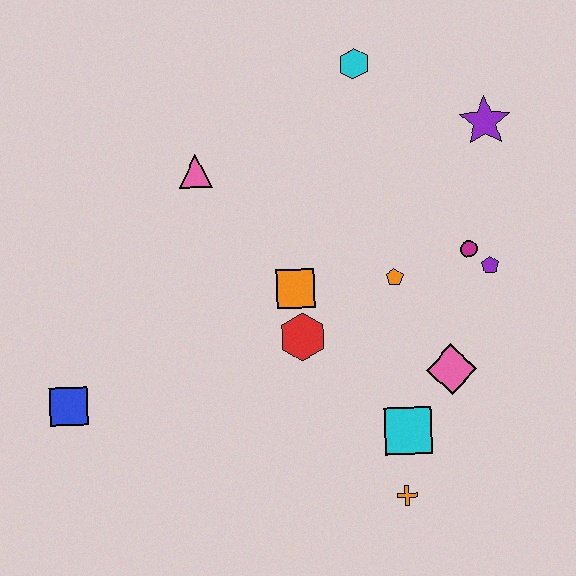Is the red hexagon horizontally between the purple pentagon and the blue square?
Yes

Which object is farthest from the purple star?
The blue square is farthest from the purple star.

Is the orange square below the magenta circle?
Yes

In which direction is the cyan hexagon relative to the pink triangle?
The cyan hexagon is to the right of the pink triangle.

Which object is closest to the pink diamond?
The cyan square is closest to the pink diamond.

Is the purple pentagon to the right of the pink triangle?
Yes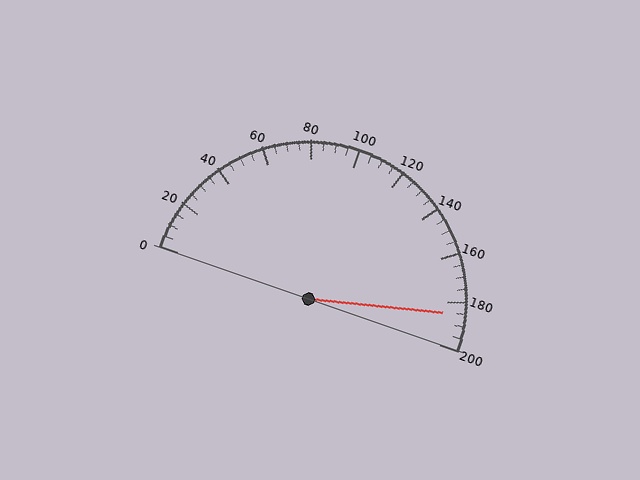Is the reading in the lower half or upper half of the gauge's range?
The reading is in the upper half of the range (0 to 200).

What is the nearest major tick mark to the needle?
The nearest major tick mark is 180.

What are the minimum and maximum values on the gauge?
The gauge ranges from 0 to 200.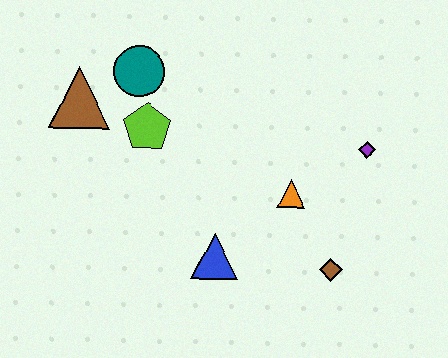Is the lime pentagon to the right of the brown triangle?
Yes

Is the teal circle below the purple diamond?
No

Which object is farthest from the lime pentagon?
The brown diamond is farthest from the lime pentagon.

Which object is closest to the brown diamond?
The orange triangle is closest to the brown diamond.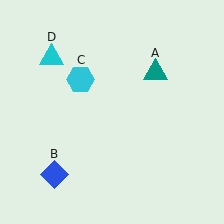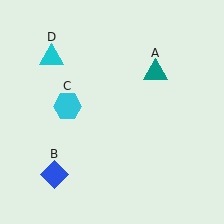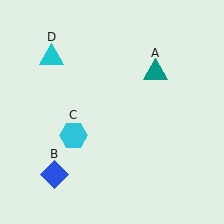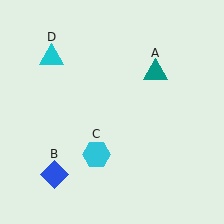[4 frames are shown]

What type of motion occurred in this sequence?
The cyan hexagon (object C) rotated counterclockwise around the center of the scene.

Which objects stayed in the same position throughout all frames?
Teal triangle (object A) and blue diamond (object B) and cyan triangle (object D) remained stationary.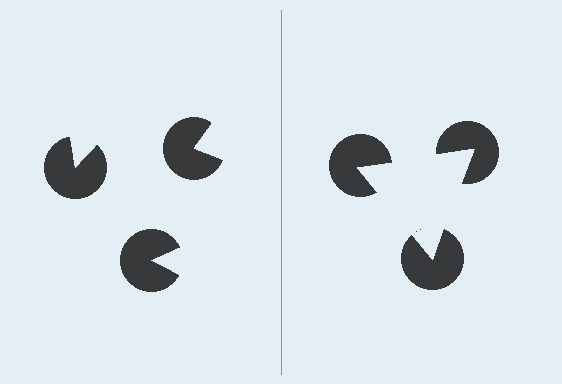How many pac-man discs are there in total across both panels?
6 — 3 on each side.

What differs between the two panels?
The pac-man discs are positioned identically on both sides; only the wedge orientations differ. On the right they align to a triangle; on the left they are misaligned.